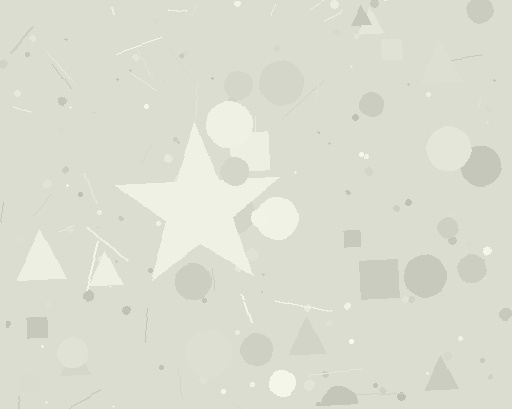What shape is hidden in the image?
A star is hidden in the image.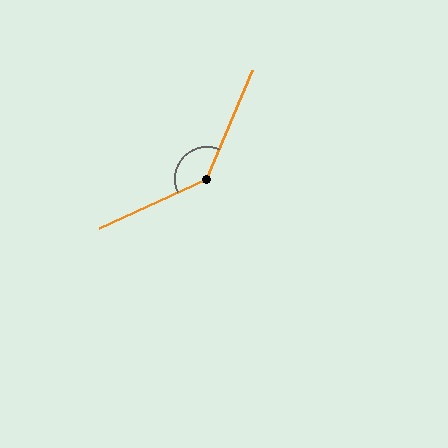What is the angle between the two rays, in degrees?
Approximately 138 degrees.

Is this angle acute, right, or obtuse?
It is obtuse.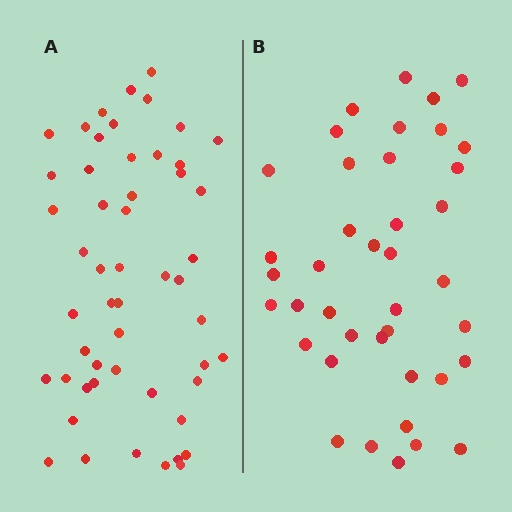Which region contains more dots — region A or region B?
Region A (the left region) has more dots.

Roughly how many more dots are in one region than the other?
Region A has roughly 12 or so more dots than region B.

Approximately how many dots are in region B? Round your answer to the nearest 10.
About 40 dots.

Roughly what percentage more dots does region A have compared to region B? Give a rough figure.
About 30% more.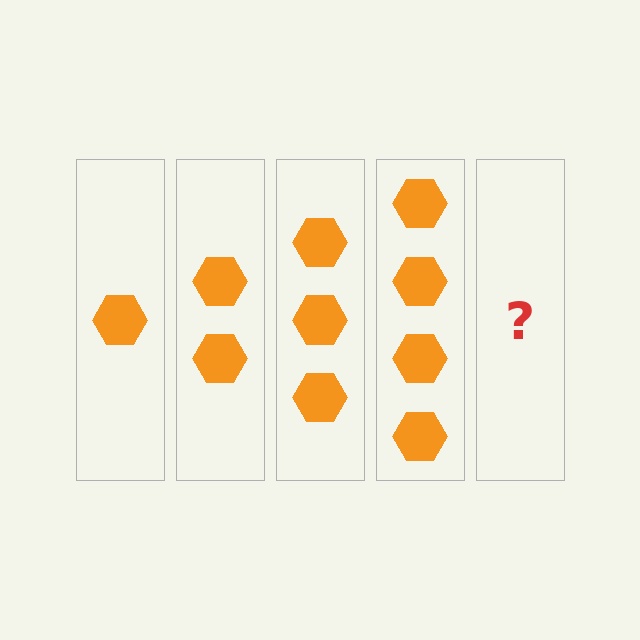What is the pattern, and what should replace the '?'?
The pattern is that each step adds one more hexagon. The '?' should be 5 hexagons.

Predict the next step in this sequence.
The next step is 5 hexagons.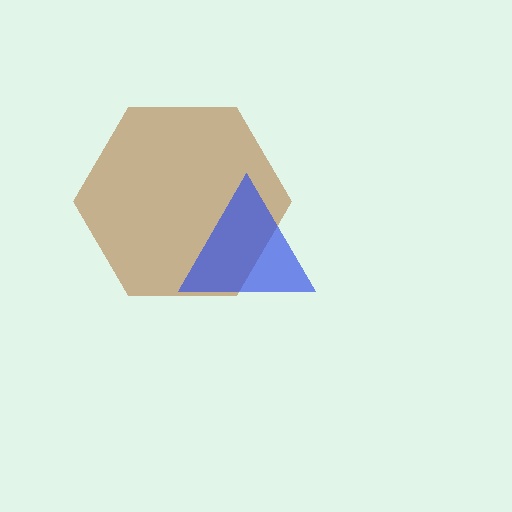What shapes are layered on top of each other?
The layered shapes are: a brown hexagon, a blue triangle.